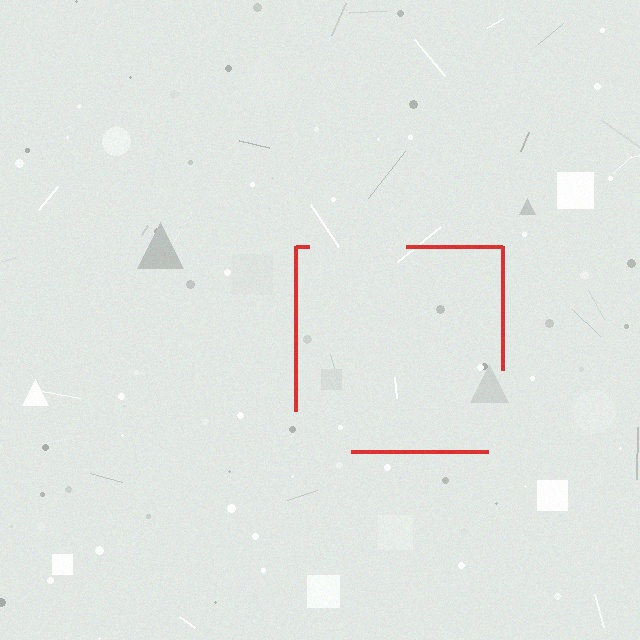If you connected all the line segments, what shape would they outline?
They would outline a square.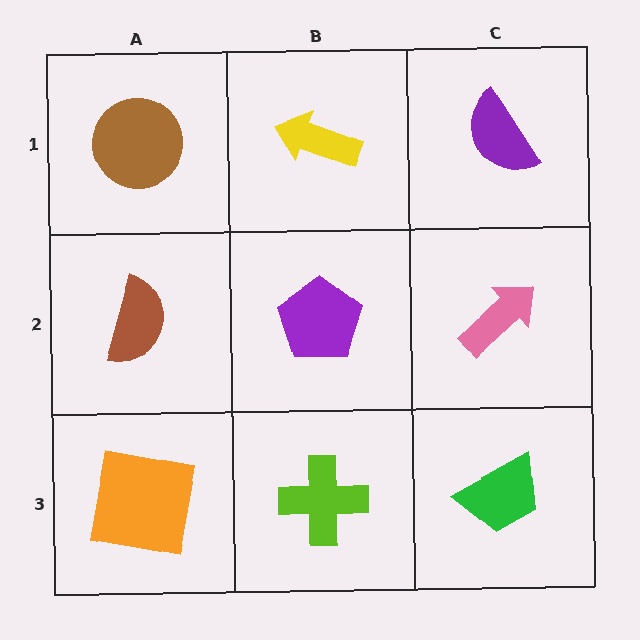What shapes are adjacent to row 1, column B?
A purple pentagon (row 2, column B), a brown circle (row 1, column A), a purple semicircle (row 1, column C).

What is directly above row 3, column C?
A pink arrow.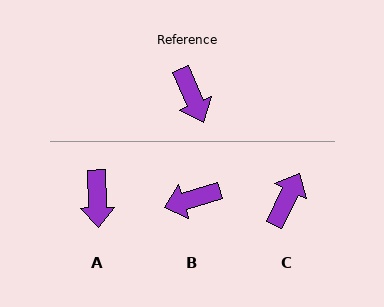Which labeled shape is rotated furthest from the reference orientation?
C, about 130 degrees away.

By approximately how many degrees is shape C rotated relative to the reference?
Approximately 130 degrees counter-clockwise.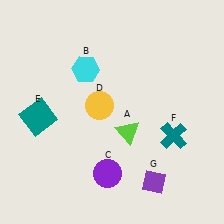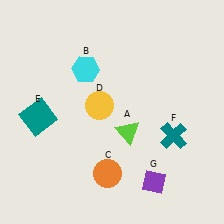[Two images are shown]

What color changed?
The circle (C) changed from purple in Image 1 to orange in Image 2.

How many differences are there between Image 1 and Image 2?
There is 1 difference between the two images.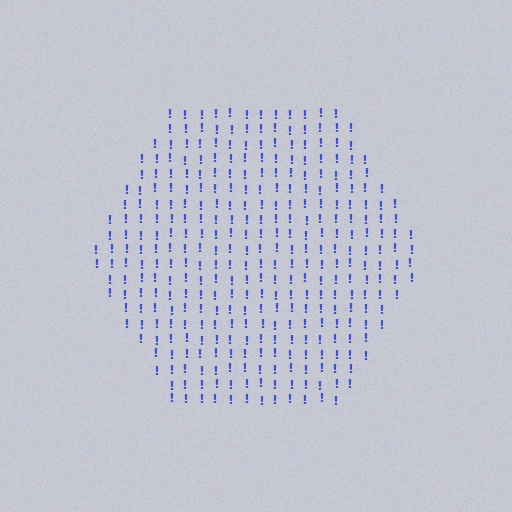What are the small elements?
The small elements are exclamation marks.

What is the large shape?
The large shape is a hexagon.